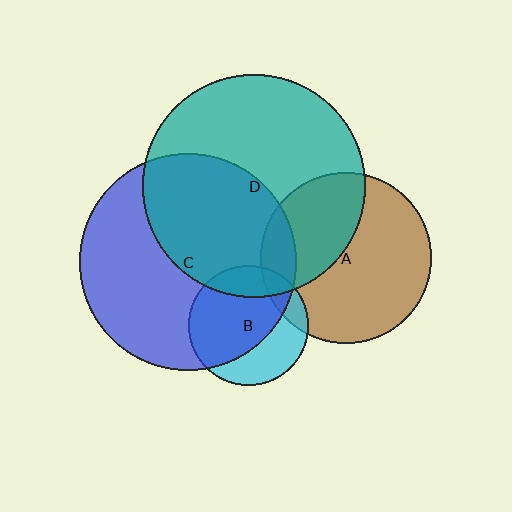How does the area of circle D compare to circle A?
Approximately 1.7 times.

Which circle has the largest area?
Circle D (teal).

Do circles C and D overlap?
Yes.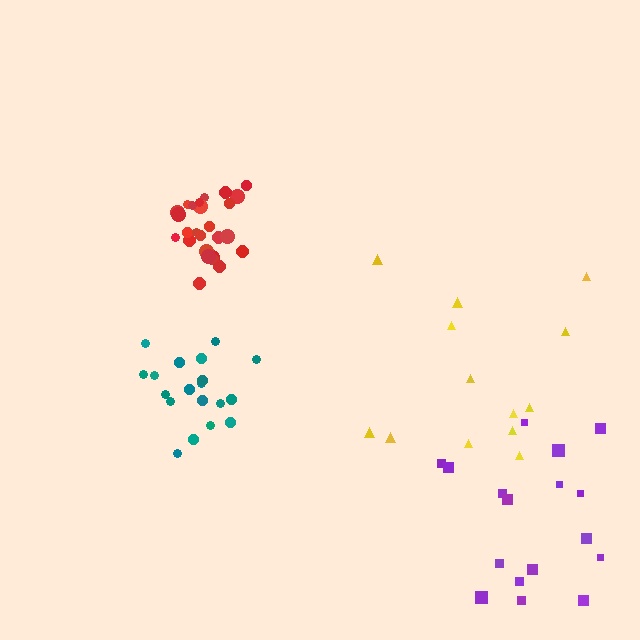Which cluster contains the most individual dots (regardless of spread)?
Red (28).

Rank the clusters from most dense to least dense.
red, teal, purple, yellow.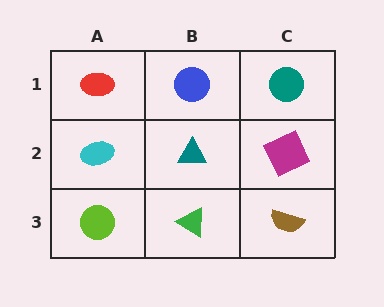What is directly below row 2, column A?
A lime circle.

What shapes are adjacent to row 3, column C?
A magenta square (row 2, column C), a green triangle (row 3, column B).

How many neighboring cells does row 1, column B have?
3.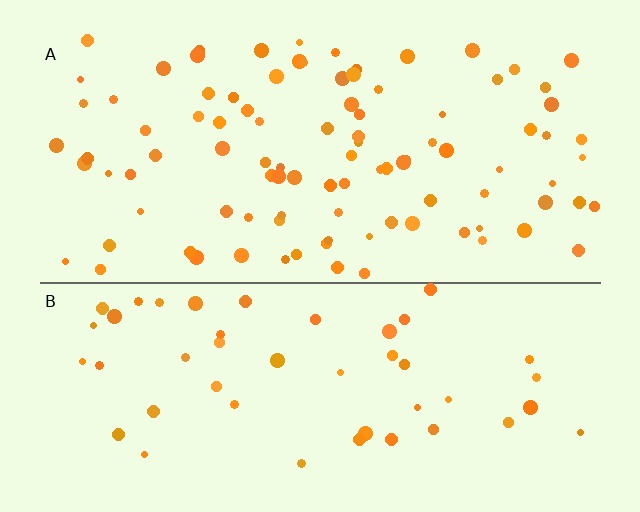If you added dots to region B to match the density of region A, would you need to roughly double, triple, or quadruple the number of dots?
Approximately double.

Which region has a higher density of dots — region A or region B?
A (the top).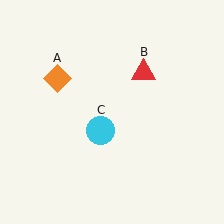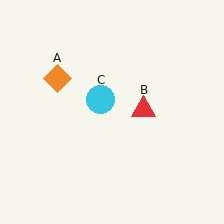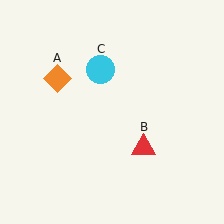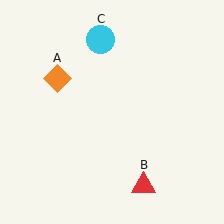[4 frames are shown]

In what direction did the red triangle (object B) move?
The red triangle (object B) moved down.